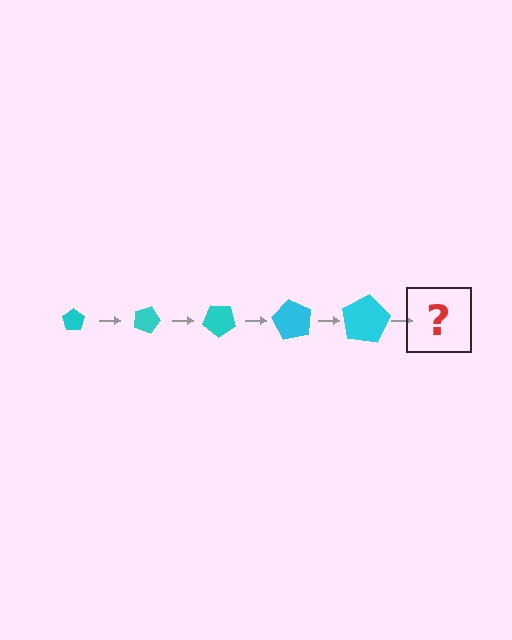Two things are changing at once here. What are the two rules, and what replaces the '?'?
The two rules are that the pentagon grows larger each step and it rotates 20 degrees each step. The '?' should be a pentagon, larger than the previous one and rotated 100 degrees from the start.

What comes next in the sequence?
The next element should be a pentagon, larger than the previous one and rotated 100 degrees from the start.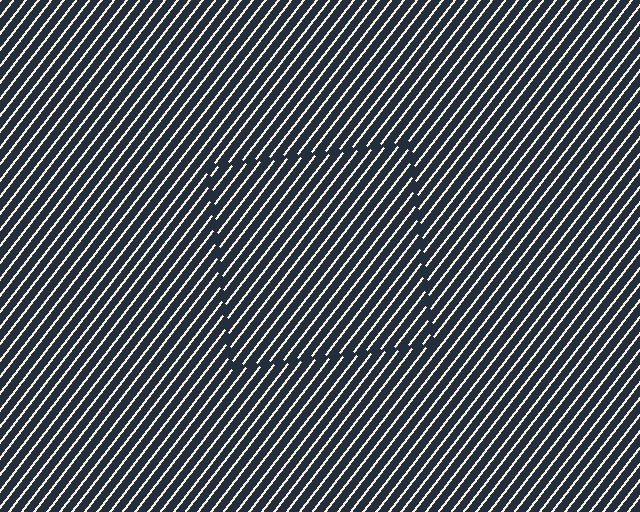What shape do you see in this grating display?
An illusory square. The interior of the shape contains the same grating, shifted by half a period — the contour is defined by the phase discontinuity where line-ends from the inner and outer gratings abut.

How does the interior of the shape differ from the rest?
The interior of the shape contains the same grating, shifted by half a period — the contour is defined by the phase discontinuity where line-ends from the inner and outer gratings abut.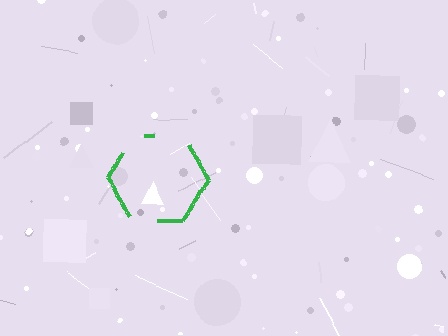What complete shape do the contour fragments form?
The contour fragments form a hexagon.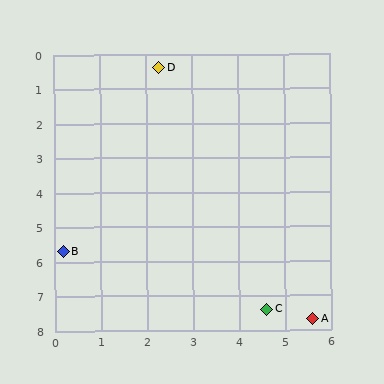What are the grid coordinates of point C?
Point C is at approximately (4.6, 7.4).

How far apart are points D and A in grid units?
Points D and A are about 8.0 grid units apart.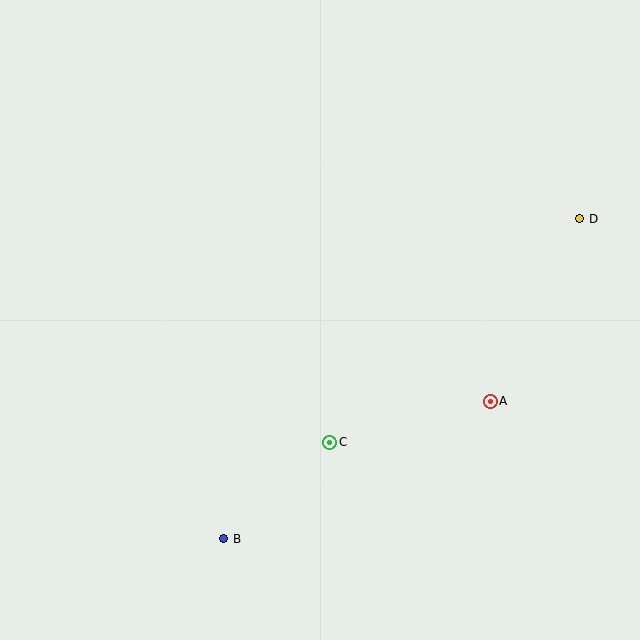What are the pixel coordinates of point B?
Point B is at (224, 539).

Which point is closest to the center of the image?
Point C at (330, 442) is closest to the center.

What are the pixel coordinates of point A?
Point A is at (490, 401).